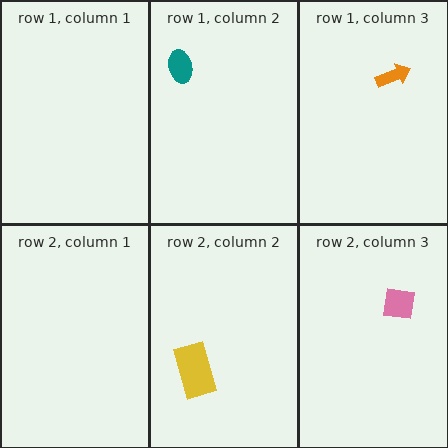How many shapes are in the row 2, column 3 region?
1.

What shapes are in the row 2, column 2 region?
The yellow rectangle.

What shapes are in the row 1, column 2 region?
The teal ellipse.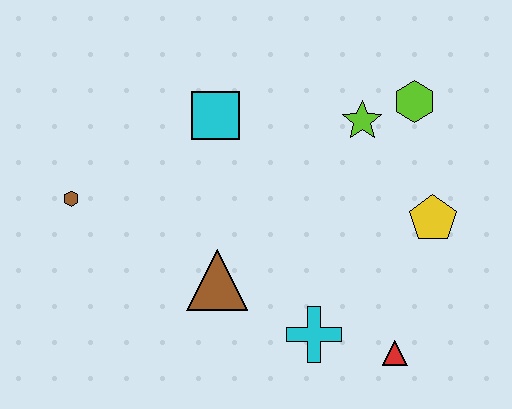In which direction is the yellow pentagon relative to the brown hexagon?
The yellow pentagon is to the right of the brown hexagon.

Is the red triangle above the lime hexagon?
No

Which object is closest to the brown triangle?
The cyan cross is closest to the brown triangle.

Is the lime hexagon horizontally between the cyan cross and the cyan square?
No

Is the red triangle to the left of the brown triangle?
No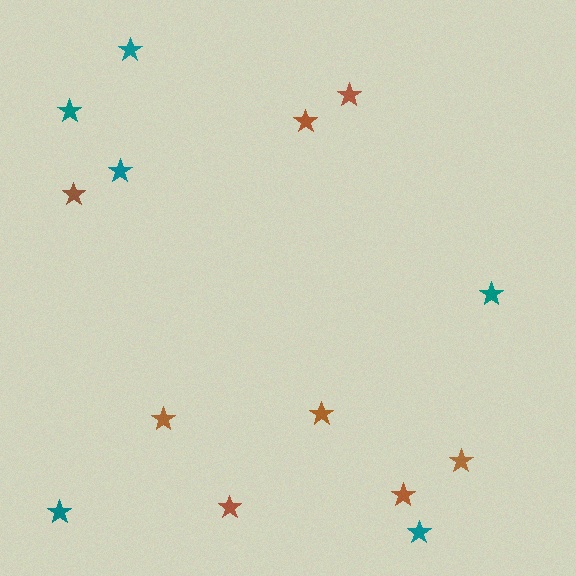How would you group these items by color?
There are 2 groups: one group of teal stars (6) and one group of brown stars (8).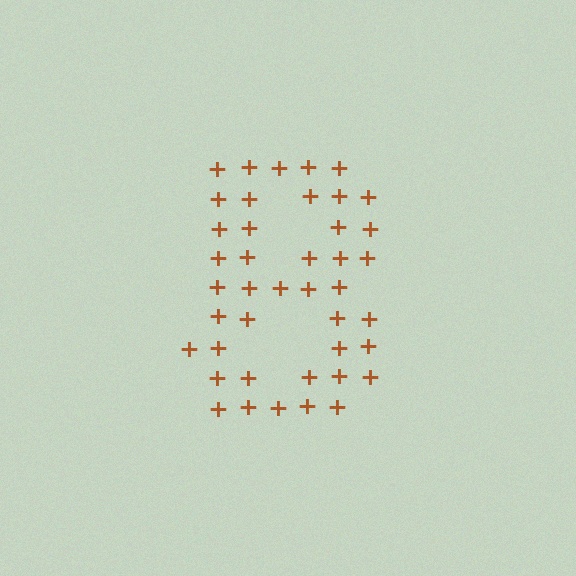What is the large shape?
The large shape is the digit 8.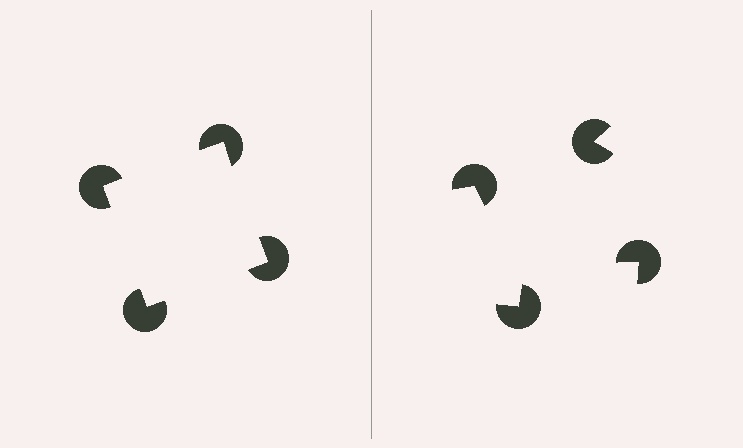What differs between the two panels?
The pac-man discs are positioned identically on both sides; only the wedge orientations differ. On the left they align to a square; on the right they are misaligned.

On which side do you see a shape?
An illusory square appears on the left side. On the right side the wedge cuts are rotated, so no coherent shape forms.